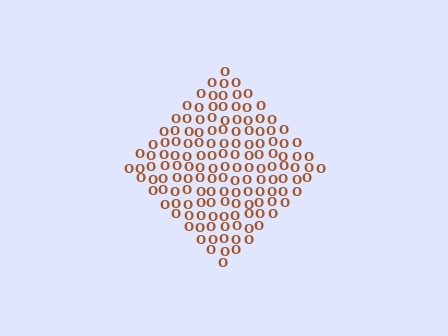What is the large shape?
The large shape is a diamond.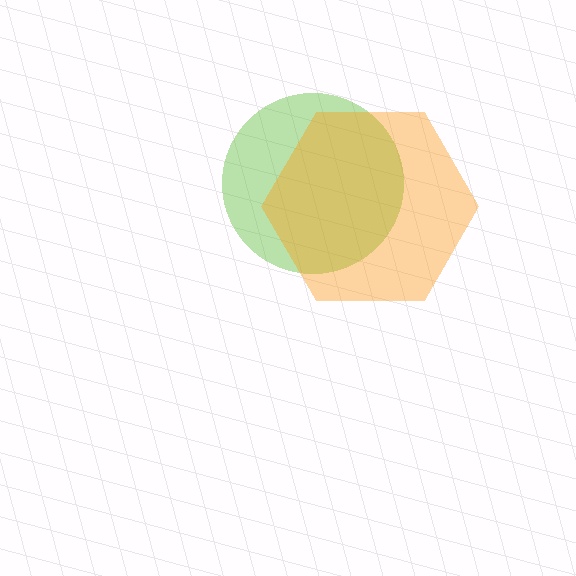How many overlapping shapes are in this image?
There are 2 overlapping shapes in the image.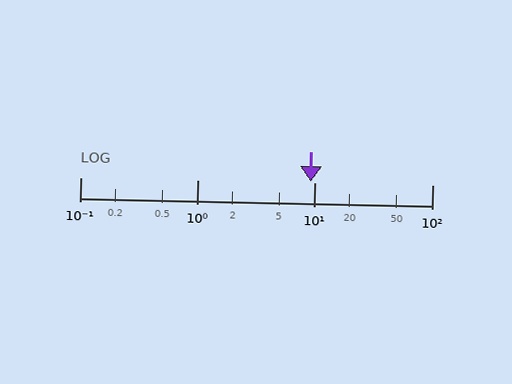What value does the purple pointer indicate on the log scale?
The pointer indicates approximately 9.2.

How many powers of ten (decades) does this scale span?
The scale spans 3 decades, from 0.1 to 100.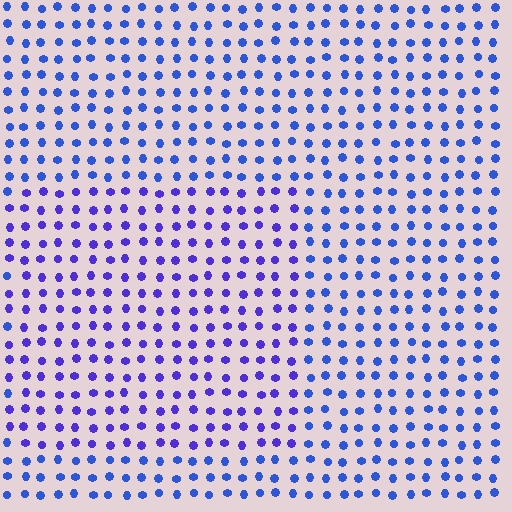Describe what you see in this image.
The image is filled with small blue elements in a uniform arrangement. A rectangle-shaped region is visible where the elements are tinted to a slightly different hue, forming a subtle color boundary.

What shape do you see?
I see a rectangle.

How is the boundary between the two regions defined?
The boundary is defined purely by a slight shift in hue (about 27 degrees). Spacing, size, and orientation are identical on both sides.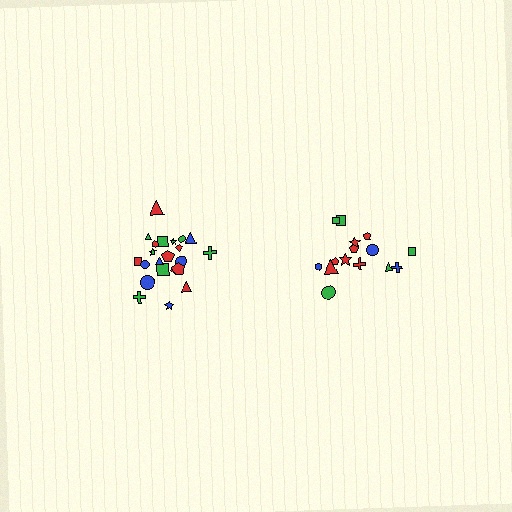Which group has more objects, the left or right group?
The left group.